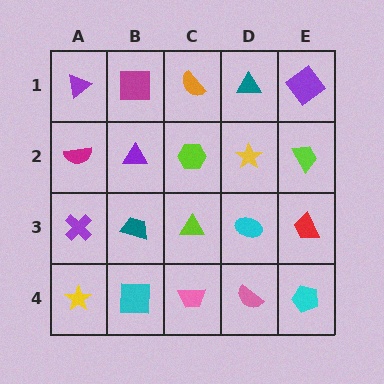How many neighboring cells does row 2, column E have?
3.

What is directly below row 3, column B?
A cyan square.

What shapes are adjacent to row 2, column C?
An orange semicircle (row 1, column C), a lime triangle (row 3, column C), a purple triangle (row 2, column B), a yellow star (row 2, column D).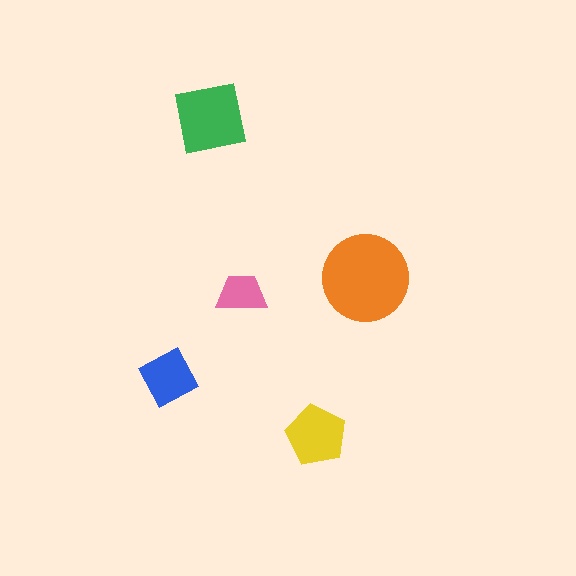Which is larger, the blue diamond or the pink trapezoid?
The blue diamond.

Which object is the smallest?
The pink trapezoid.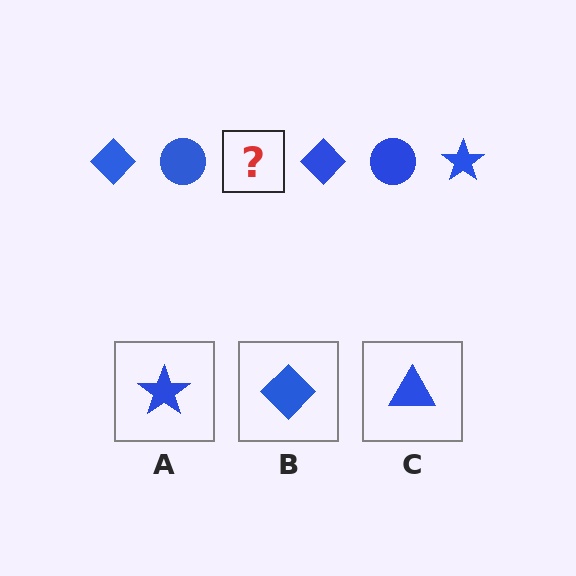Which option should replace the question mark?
Option A.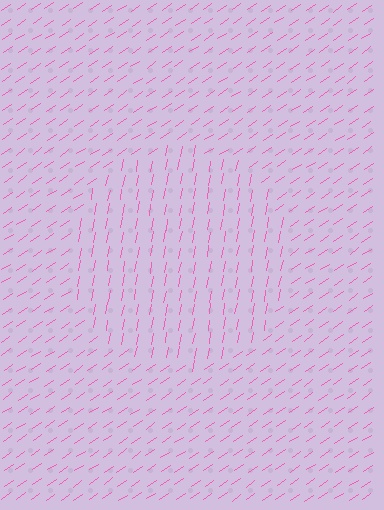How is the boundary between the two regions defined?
The boundary is defined purely by a change in line orientation (approximately 45 degrees difference). All lines are the same color and thickness.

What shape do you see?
I see a circle.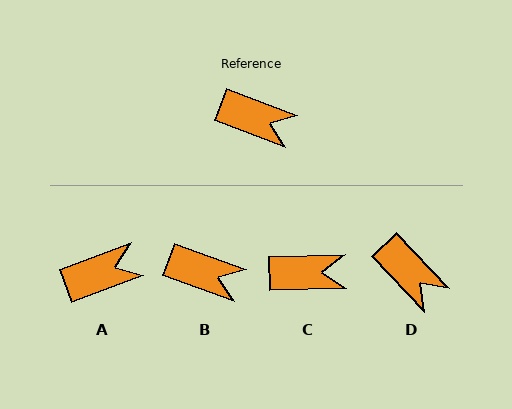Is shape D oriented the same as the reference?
No, it is off by about 27 degrees.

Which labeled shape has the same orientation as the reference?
B.